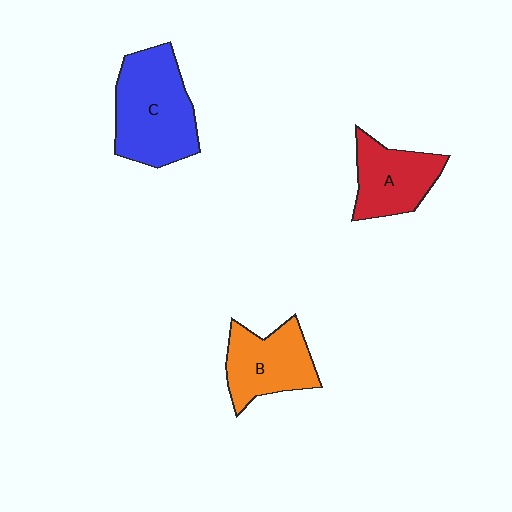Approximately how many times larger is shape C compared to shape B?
Approximately 1.4 times.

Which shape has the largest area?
Shape C (blue).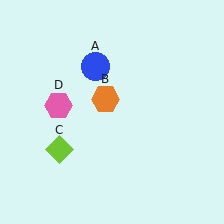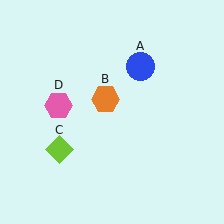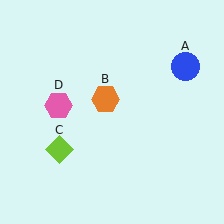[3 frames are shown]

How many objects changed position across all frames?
1 object changed position: blue circle (object A).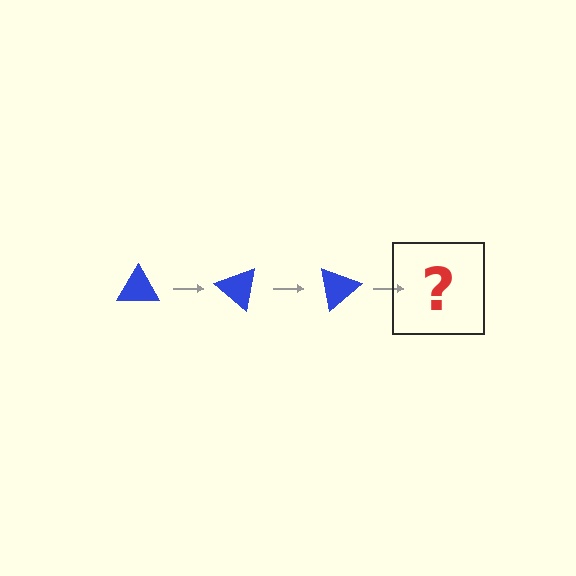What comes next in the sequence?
The next element should be a blue triangle rotated 120 degrees.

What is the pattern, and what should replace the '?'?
The pattern is that the triangle rotates 40 degrees each step. The '?' should be a blue triangle rotated 120 degrees.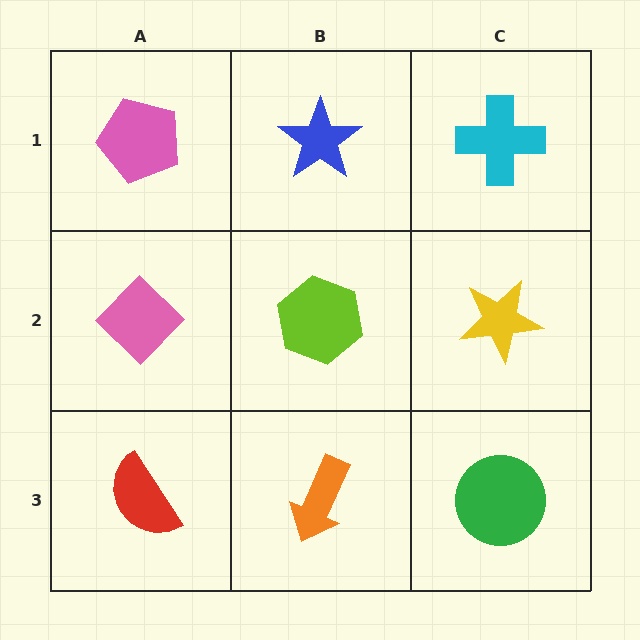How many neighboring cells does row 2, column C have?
3.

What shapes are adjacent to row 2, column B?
A blue star (row 1, column B), an orange arrow (row 3, column B), a pink diamond (row 2, column A), a yellow star (row 2, column C).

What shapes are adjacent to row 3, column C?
A yellow star (row 2, column C), an orange arrow (row 3, column B).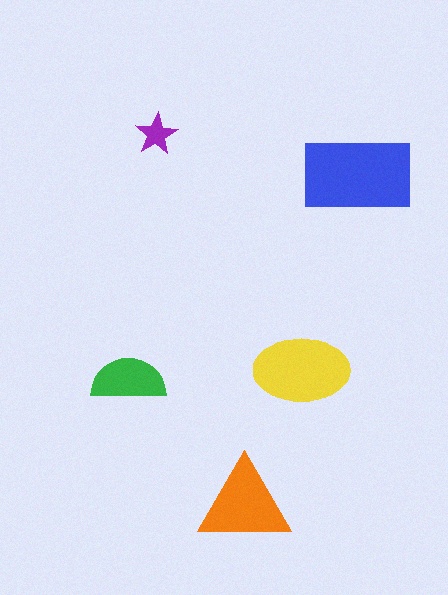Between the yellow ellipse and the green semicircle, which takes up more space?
The yellow ellipse.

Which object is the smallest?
The purple star.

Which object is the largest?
The blue rectangle.